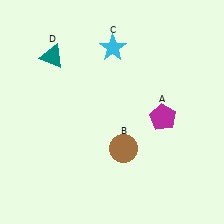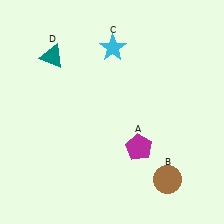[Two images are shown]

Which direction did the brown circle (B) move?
The brown circle (B) moved right.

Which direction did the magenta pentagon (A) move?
The magenta pentagon (A) moved down.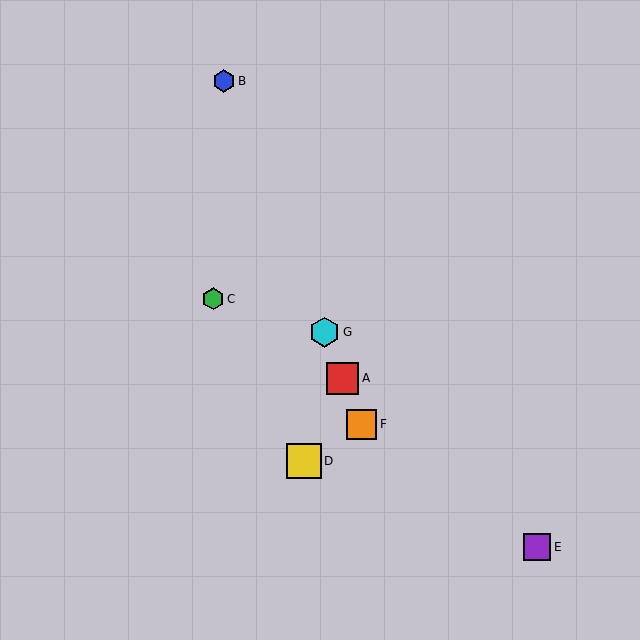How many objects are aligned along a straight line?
4 objects (A, B, F, G) are aligned along a straight line.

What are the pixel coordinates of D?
Object D is at (304, 461).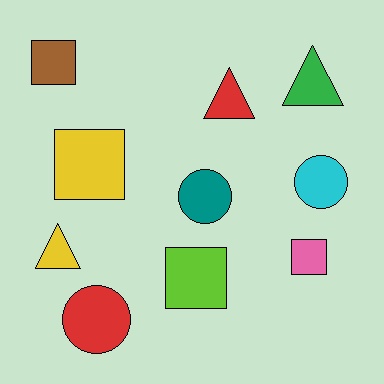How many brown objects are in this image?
There is 1 brown object.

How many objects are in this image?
There are 10 objects.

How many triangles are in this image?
There are 3 triangles.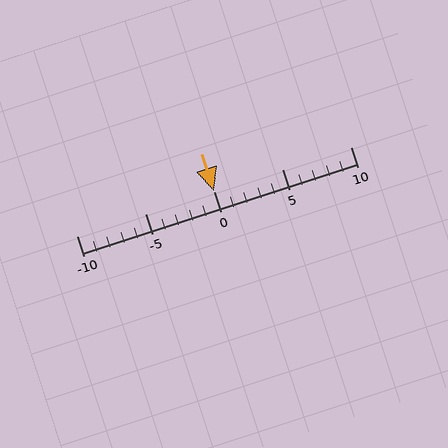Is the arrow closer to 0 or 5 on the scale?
The arrow is closer to 0.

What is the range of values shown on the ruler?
The ruler shows values from -10 to 10.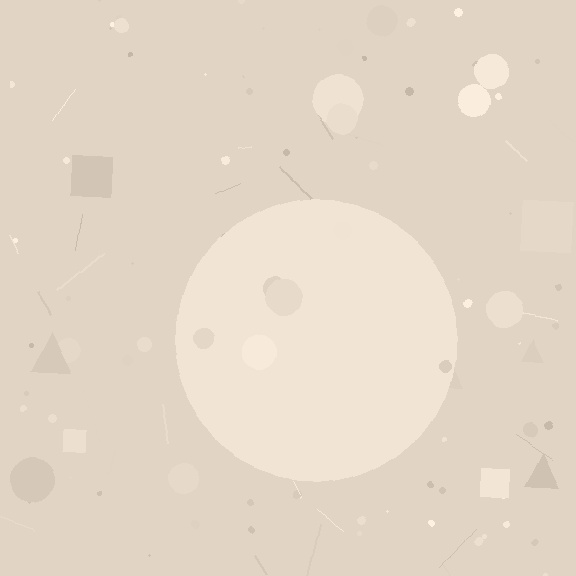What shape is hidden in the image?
A circle is hidden in the image.